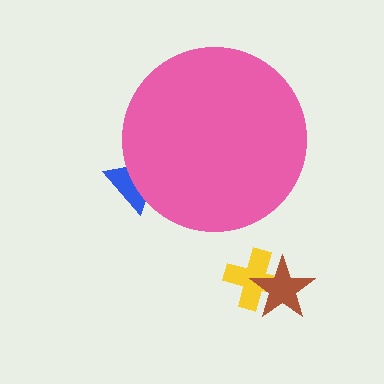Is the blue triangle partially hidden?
Yes, the blue triangle is partially hidden behind the pink circle.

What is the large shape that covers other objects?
A pink circle.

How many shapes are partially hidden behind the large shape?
1 shape is partially hidden.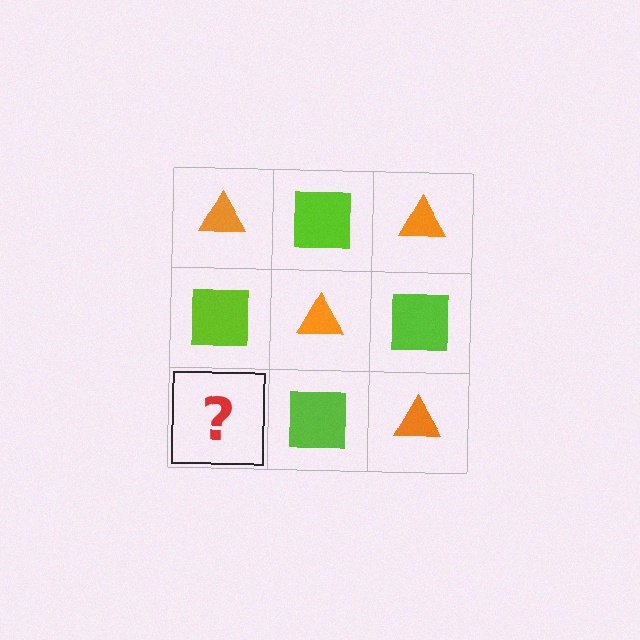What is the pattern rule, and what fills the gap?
The rule is that it alternates orange triangle and lime square in a checkerboard pattern. The gap should be filled with an orange triangle.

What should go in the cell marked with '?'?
The missing cell should contain an orange triangle.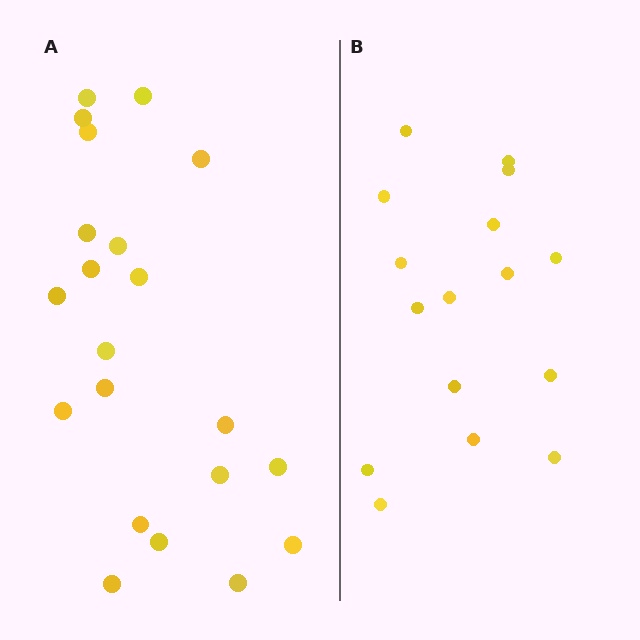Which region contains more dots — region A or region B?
Region A (the left region) has more dots.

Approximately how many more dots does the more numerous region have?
Region A has about 5 more dots than region B.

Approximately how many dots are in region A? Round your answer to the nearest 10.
About 20 dots. (The exact count is 21, which rounds to 20.)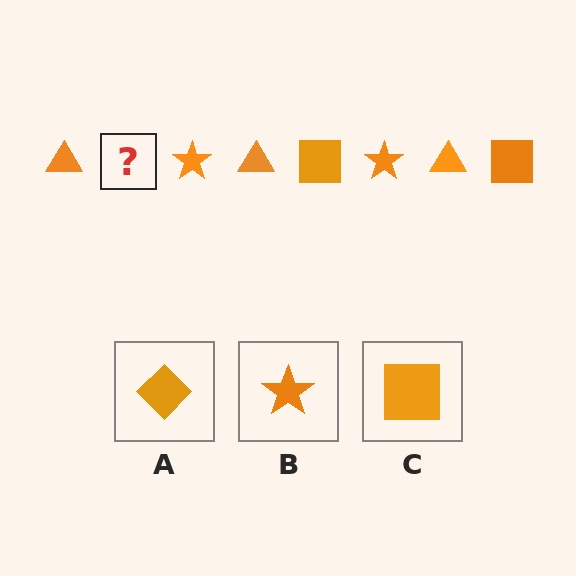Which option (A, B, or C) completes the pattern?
C.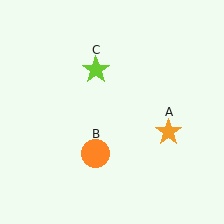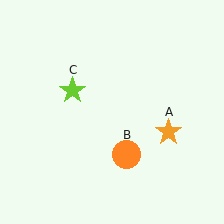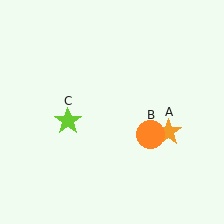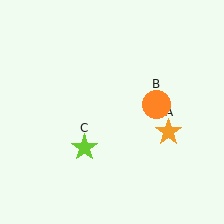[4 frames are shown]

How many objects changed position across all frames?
2 objects changed position: orange circle (object B), lime star (object C).